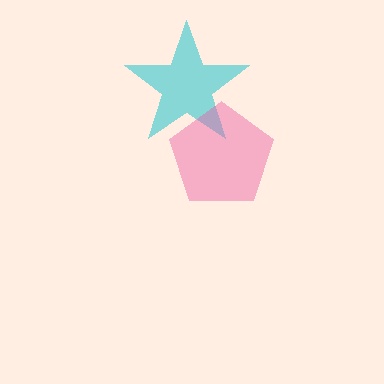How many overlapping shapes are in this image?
There are 2 overlapping shapes in the image.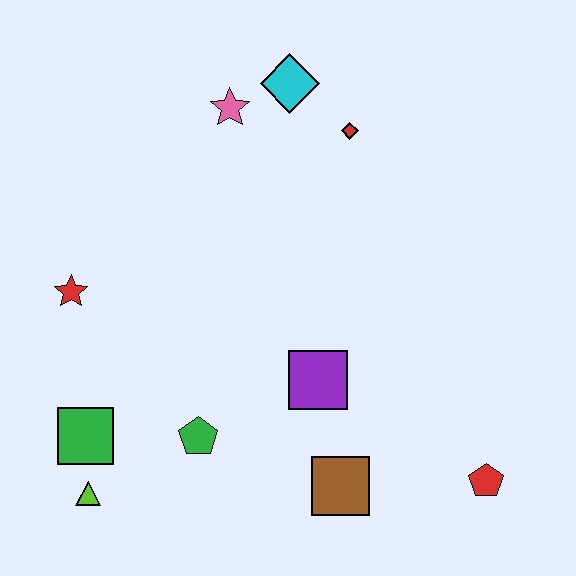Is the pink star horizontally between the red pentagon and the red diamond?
No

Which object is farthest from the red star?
The red pentagon is farthest from the red star.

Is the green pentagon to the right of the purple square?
No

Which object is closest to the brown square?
The purple square is closest to the brown square.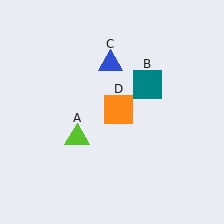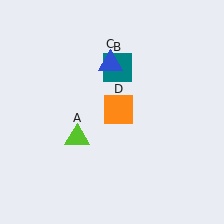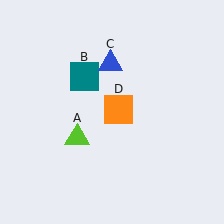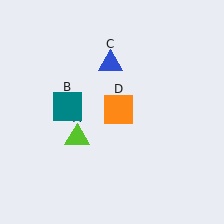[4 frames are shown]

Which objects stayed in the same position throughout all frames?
Lime triangle (object A) and blue triangle (object C) and orange square (object D) remained stationary.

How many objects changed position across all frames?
1 object changed position: teal square (object B).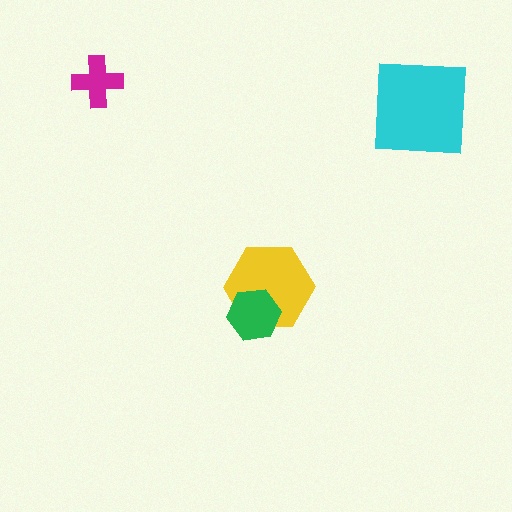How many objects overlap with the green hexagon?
1 object overlaps with the green hexagon.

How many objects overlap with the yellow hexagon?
1 object overlaps with the yellow hexagon.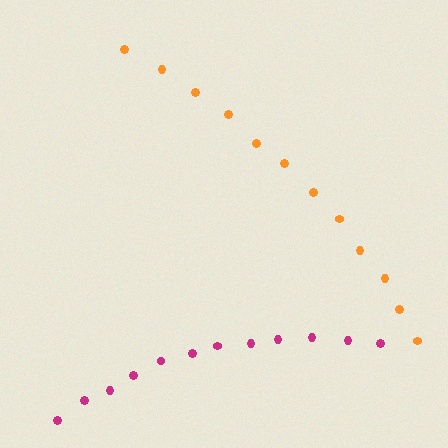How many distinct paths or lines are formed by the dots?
There are 2 distinct paths.